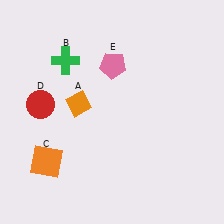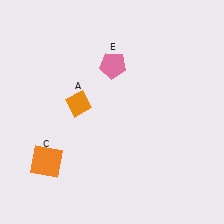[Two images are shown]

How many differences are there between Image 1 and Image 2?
There are 2 differences between the two images.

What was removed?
The red circle (D), the green cross (B) were removed in Image 2.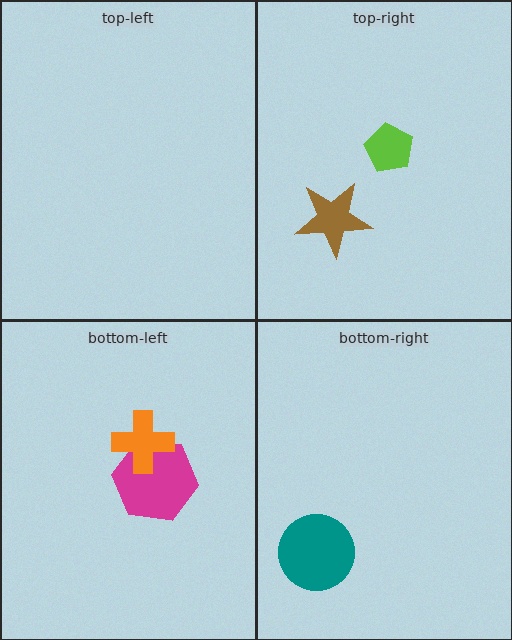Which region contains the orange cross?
The bottom-left region.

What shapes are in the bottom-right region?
The teal circle.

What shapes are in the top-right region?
The brown star, the lime pentagon.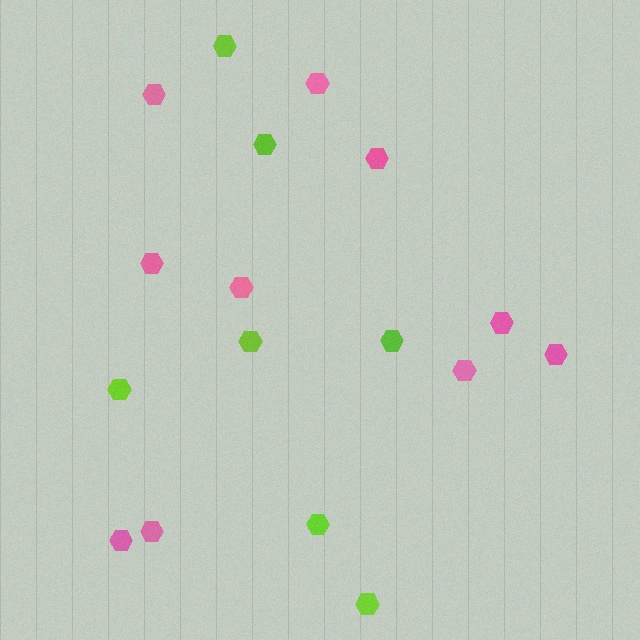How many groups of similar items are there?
There are 2 groups: one group of lime hexagons (7) and one group of pink hexagons (10).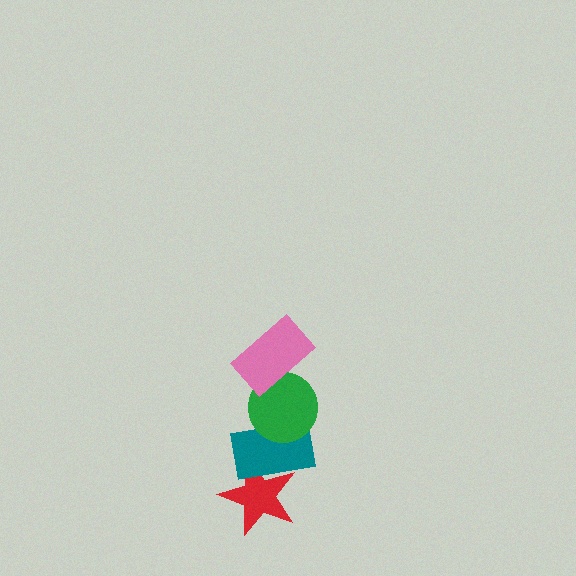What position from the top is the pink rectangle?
The pink rectangle is 1st from the top.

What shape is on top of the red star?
The teal rectangle is on top of the red star.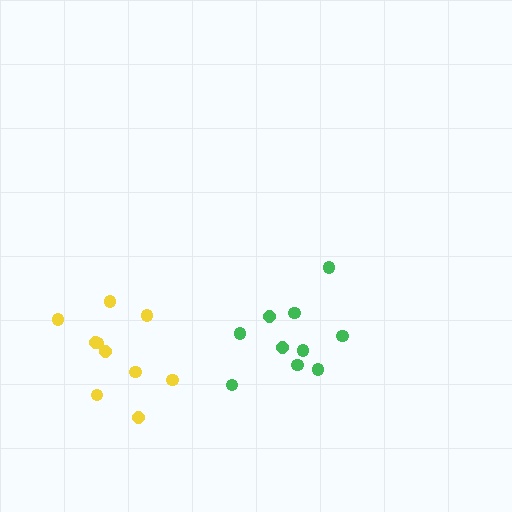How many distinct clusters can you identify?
There are 2 distinct clusters.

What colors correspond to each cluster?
The clusters are colored: yellow, green.